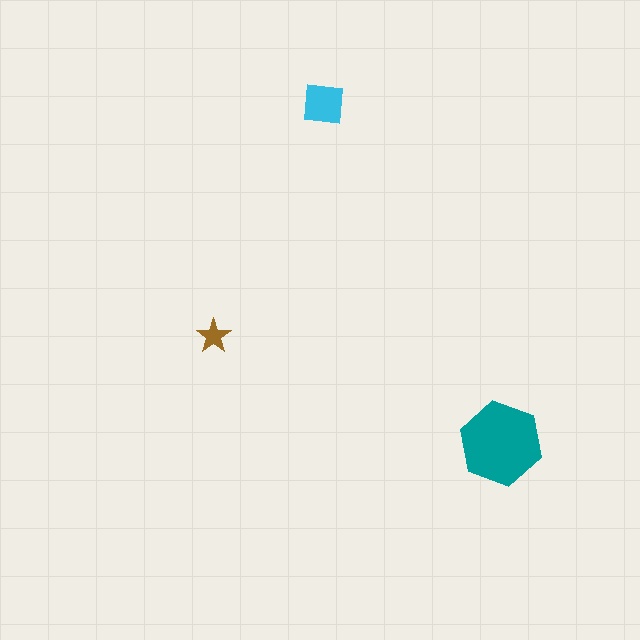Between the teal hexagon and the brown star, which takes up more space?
The teal hexagon.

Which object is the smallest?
The brown star.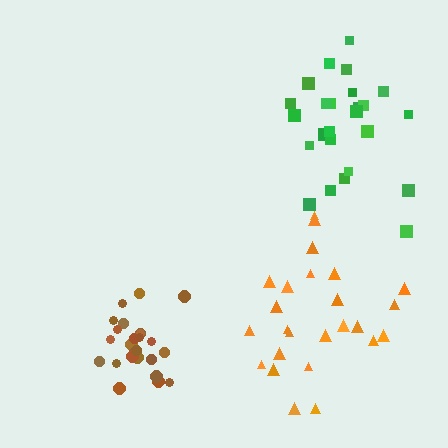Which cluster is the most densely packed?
Brown.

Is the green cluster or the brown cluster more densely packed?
Brown.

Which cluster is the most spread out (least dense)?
Green.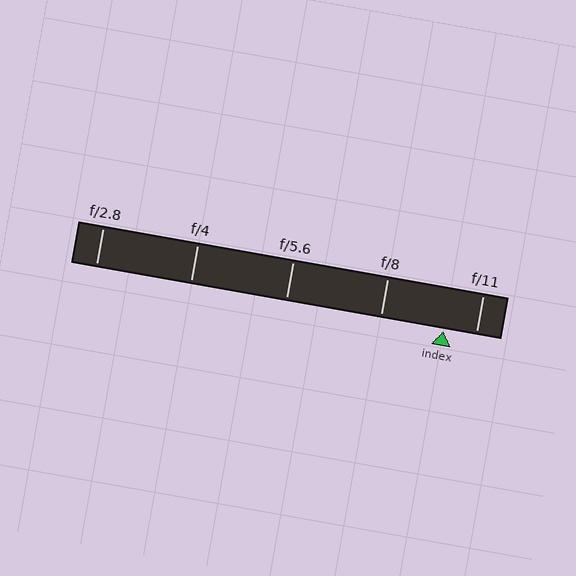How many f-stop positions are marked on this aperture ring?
There are 5 f-stop positions marked.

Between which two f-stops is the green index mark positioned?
The index mark is between f/8 and f/11.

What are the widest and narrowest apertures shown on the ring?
The widest aperture shown is f/2.8 and the narrowest is f/11.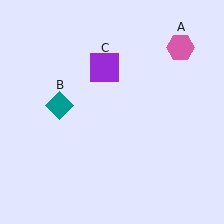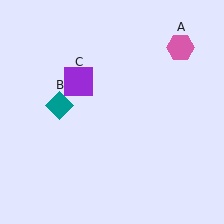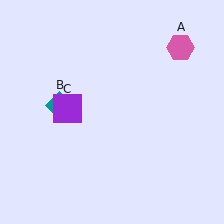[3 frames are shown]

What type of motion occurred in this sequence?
The purple square (object C) rotated counterclockwise around the center of the scene.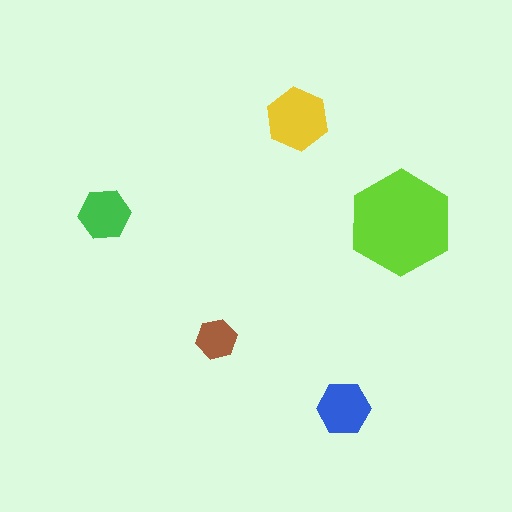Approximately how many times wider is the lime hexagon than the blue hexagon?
About 2 times wider.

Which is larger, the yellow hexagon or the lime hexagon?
The lime one.